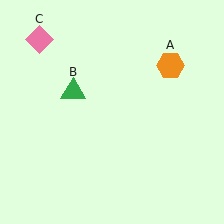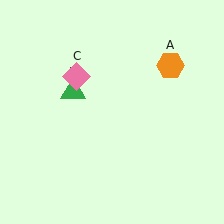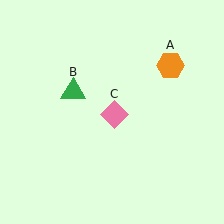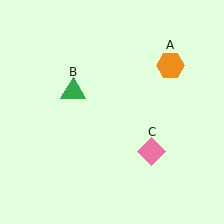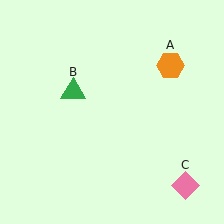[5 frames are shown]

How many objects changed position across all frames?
1 object changed position: pink diamond (object C).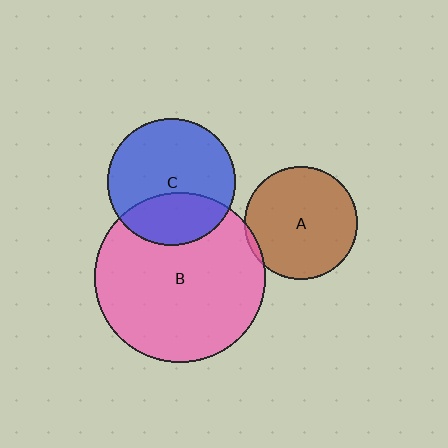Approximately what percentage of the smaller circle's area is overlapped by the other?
Approximately 35%.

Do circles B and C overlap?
Yes.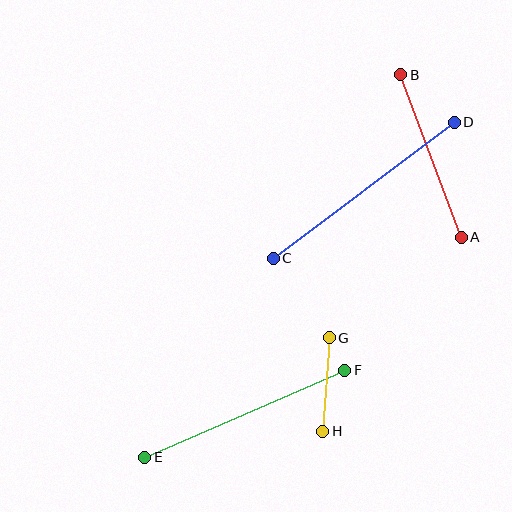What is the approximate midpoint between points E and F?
The midpoint is at approximately (245, 414) pixels.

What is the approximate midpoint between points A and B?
The midpoint is at approximately (431, 156) pixels.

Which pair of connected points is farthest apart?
Points C and D are farthest apart.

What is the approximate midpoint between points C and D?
The midpoint is at approximately (364, 190) pixels.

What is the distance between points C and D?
The distance is approximately 227 pixels.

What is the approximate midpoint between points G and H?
The midpoint is at approximately (326, 384) pixels.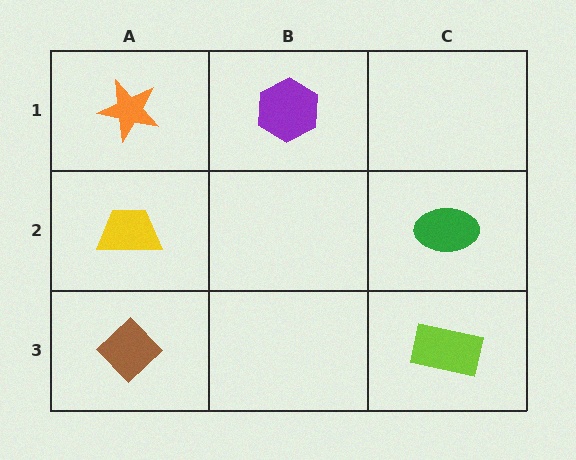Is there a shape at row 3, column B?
No, that cell is empty.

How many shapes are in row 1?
2 shapes.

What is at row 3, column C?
A lime rectangle.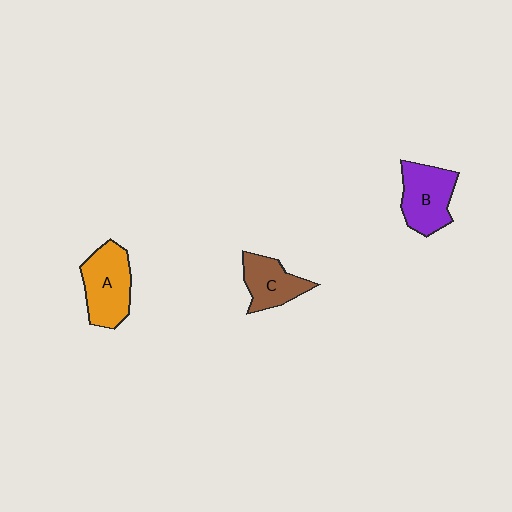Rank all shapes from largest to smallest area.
From largest to smallest: A (orange), B (purple), C (brown).